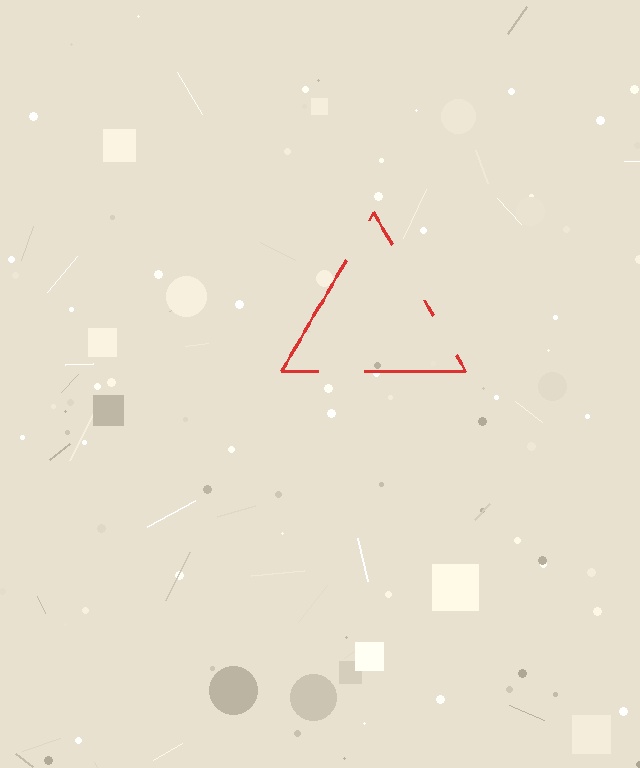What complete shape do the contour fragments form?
The contour fragments form a triangle.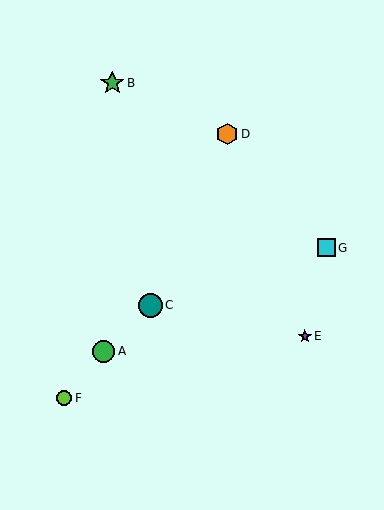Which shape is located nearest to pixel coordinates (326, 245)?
The cyan square (labeled G) at (326, 248) is nearest to that location.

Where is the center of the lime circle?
The center of the lime circle is at (64, 398).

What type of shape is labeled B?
Shape B is a green star.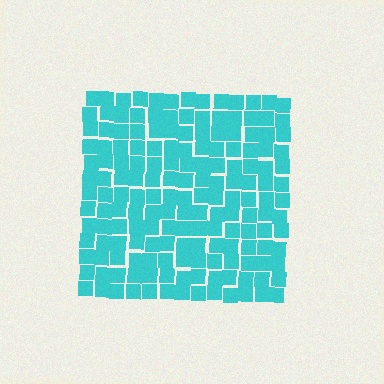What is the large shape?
The large shape is a square.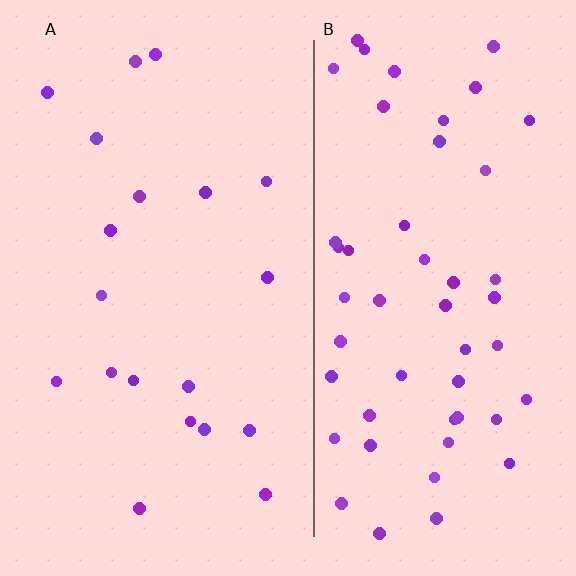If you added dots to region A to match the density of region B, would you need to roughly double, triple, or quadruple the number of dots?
Approximately triple.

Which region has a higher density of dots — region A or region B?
B (the right).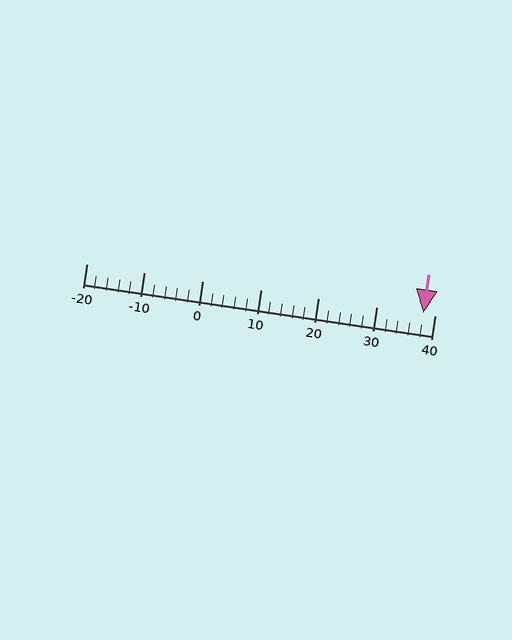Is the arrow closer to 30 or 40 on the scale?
The arrow is closer to 40.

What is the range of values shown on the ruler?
The ruler shows values from -20 to 40.